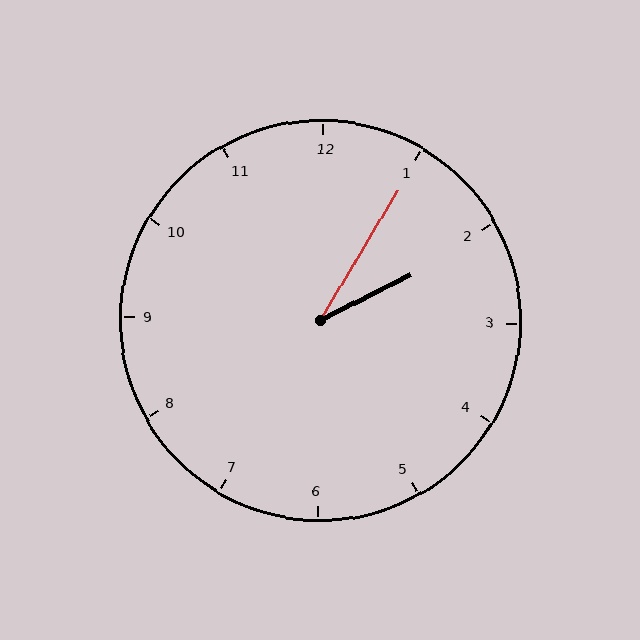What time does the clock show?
2:05.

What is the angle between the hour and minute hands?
Approximately 32 degrees.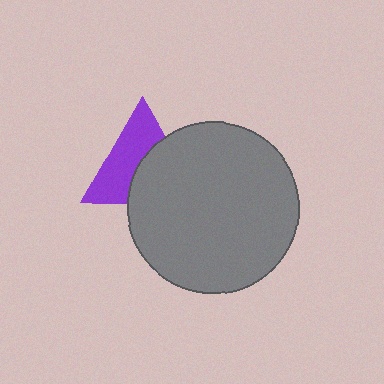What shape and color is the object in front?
The object in front is a gray circle.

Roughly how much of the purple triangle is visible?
About half of it is visible (roughly 53%).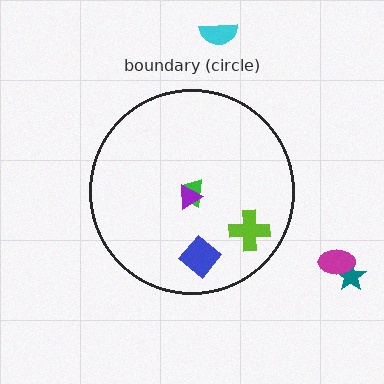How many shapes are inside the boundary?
4 inside, 3 outside.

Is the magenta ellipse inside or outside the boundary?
Outside.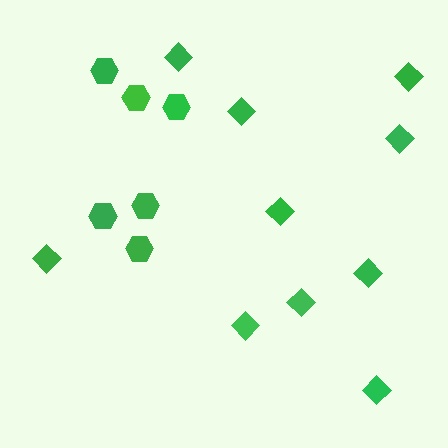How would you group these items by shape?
There are 2 groups: one group of hexagons (6) and one group of diamonds (10).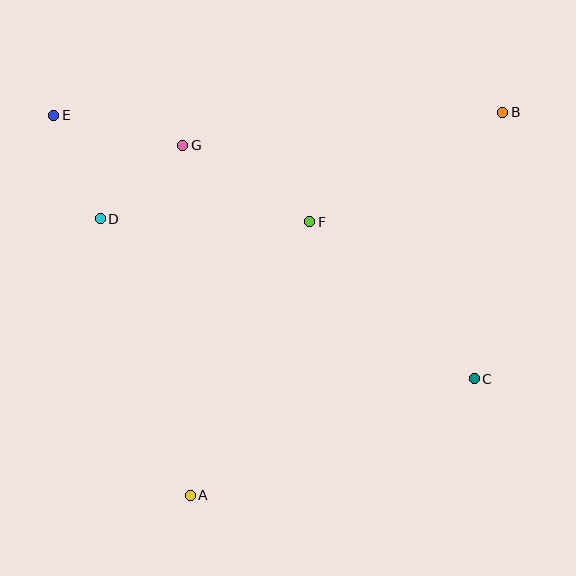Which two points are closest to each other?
Points D and G are closest to each other.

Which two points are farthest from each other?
Points C and E are farthest from each other.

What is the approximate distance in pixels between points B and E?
The distance between B and E is approximately 449 pixels.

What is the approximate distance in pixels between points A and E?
The distance between A and E is approximately 404 pixels.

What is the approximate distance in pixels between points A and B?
The distance between A and B is approximately 494 pixels.